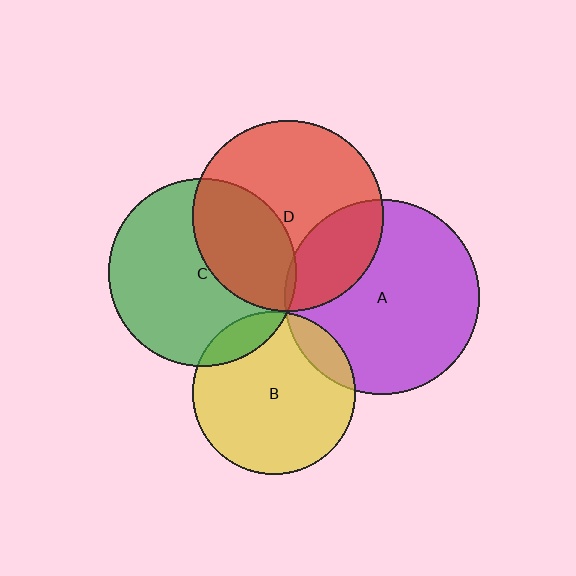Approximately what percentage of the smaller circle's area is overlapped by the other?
Approximately 25%.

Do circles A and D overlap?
Yes.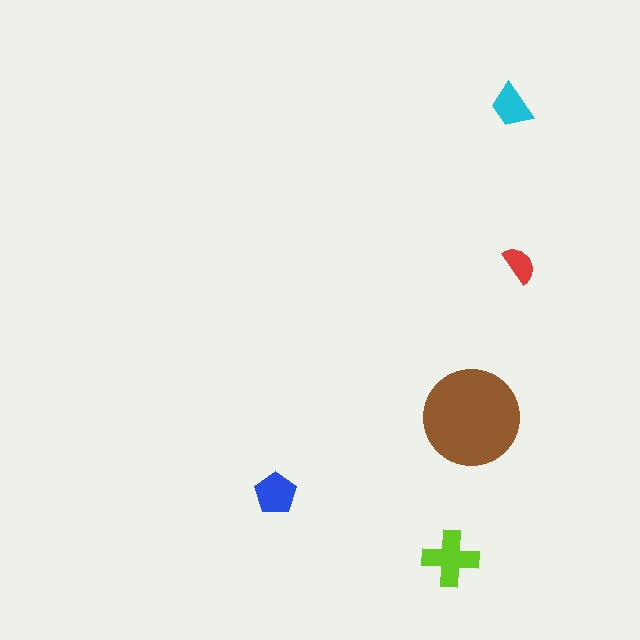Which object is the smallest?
The red semicircle.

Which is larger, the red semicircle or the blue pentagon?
The blue pentagon.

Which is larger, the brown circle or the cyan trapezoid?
The brown circle.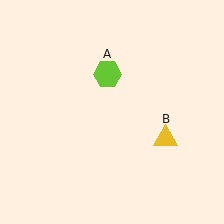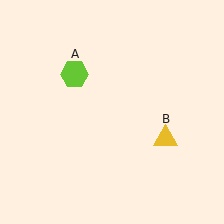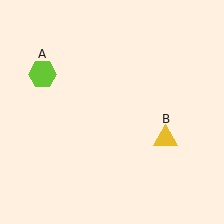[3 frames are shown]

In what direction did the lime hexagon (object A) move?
The lime hexagon (object A) moved left.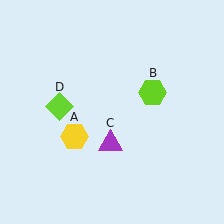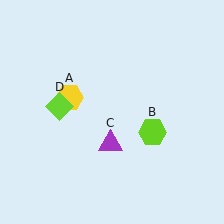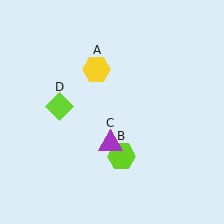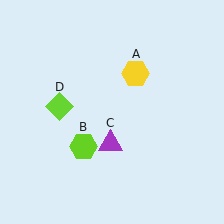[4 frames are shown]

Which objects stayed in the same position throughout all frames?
Purple triangle (object C) and lime diamond (object D) remained stationary.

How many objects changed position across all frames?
2 objects changed position: yellow hexagon (object A), lime hexagon (object B).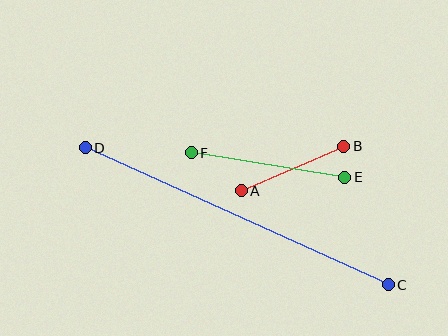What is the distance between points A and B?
The distance is approximately 111 pixels.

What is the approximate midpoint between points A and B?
The midpoint is at approximately (292, 168) pixels.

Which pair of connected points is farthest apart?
Points C and D are farthest apart.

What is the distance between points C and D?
The distance is approximately 333 pixels.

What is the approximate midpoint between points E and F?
The midpoint is at approximately (268, 165) pixels.